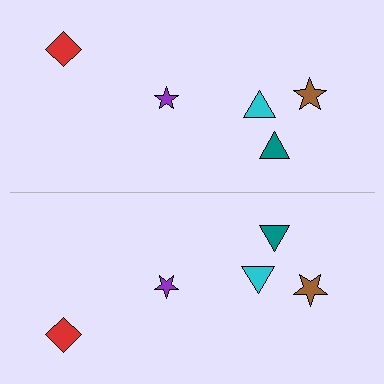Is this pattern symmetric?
Yes, this pattern has bilateral (reflection) symmetry.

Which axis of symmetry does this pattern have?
The pattern has a horizontal axis of symmetry running through the center of the image.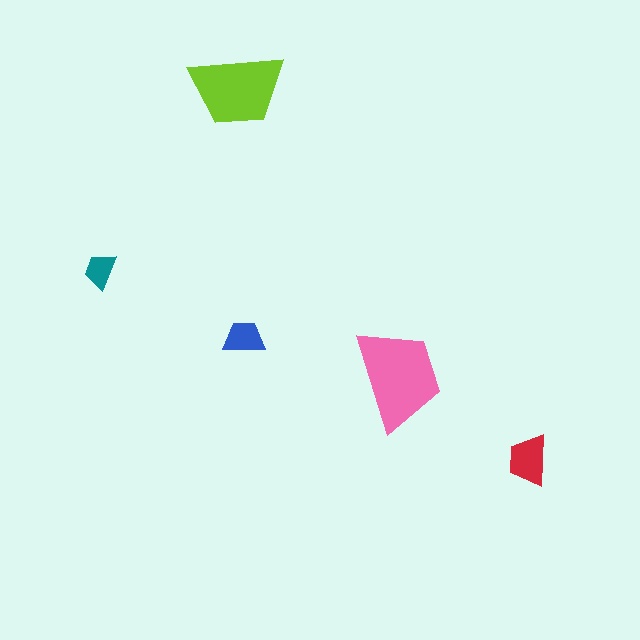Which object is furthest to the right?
The red trapezoid is rightmost.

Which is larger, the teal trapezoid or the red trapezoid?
The red one.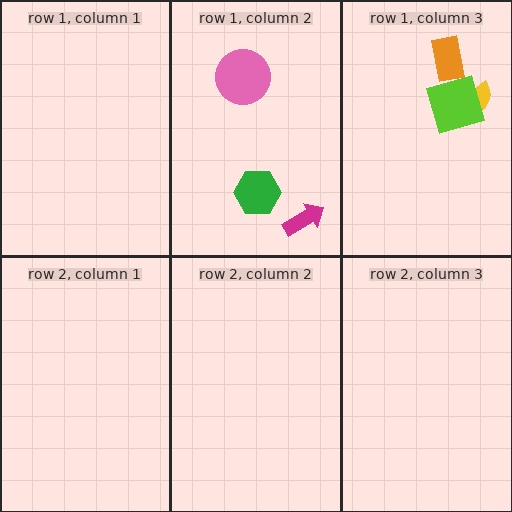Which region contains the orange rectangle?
The row 1, column 3 region.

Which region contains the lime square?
The row 1, column 3 region.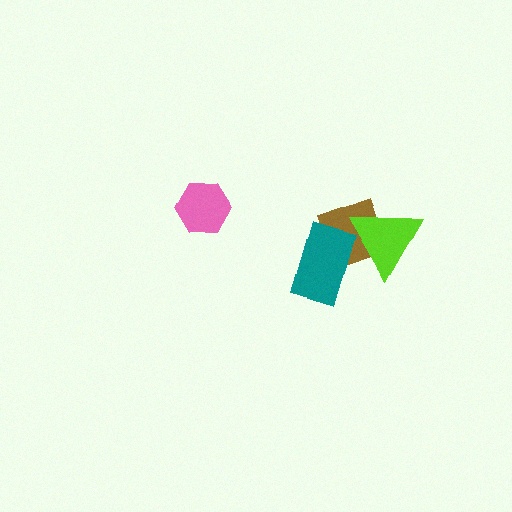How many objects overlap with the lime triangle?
2 objects overlap with the lime triangle.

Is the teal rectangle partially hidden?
Yes, it is partially covered by another shape.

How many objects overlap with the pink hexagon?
0 objects overlap with the pink hexagon.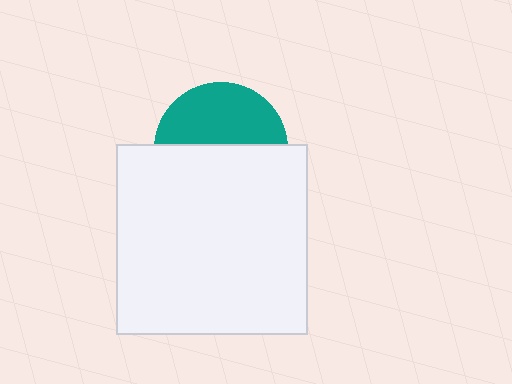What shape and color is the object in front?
The object in front is a white square.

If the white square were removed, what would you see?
You would see the complete teal circle.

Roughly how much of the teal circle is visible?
A small part of it is visible (roughly 45%).